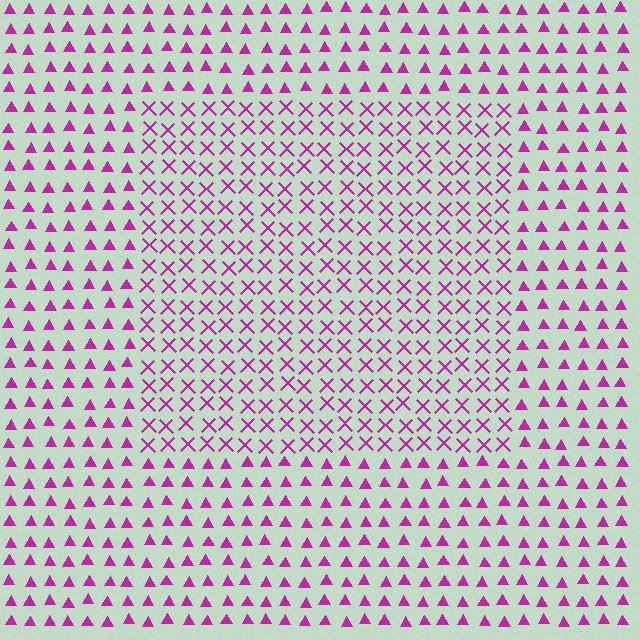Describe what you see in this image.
The image is filled with small magenta elements arranged in a uniform grid. A rectangle-shaped region contains X marks, while the surrounding area contains triangles. The boundary is defined purely by the change in element shape.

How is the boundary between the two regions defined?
The boundary is defined by a change in element shape: X marks inside vs. triangles outside. All elements share the same color and spacing.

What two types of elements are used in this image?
The image uses X marks inside the rectangle region and triangles outside it.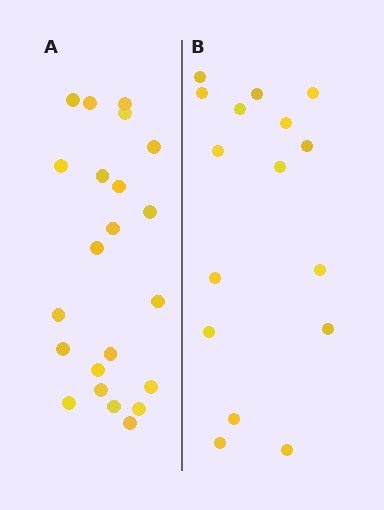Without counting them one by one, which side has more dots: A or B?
Region A (the left region) has more dots.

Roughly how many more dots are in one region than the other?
Region A has about 6 more dots than region B.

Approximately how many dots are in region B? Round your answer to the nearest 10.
About 20 dots. (The exact count is 16, which rounds to 20.)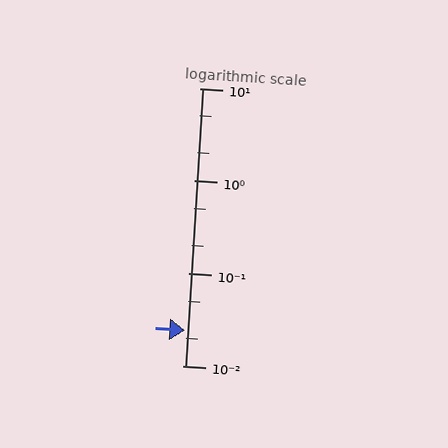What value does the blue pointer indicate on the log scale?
The pointer indicates approximately 0.024.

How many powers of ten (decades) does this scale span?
The scale spans 3 decades, from 0.01 to 10.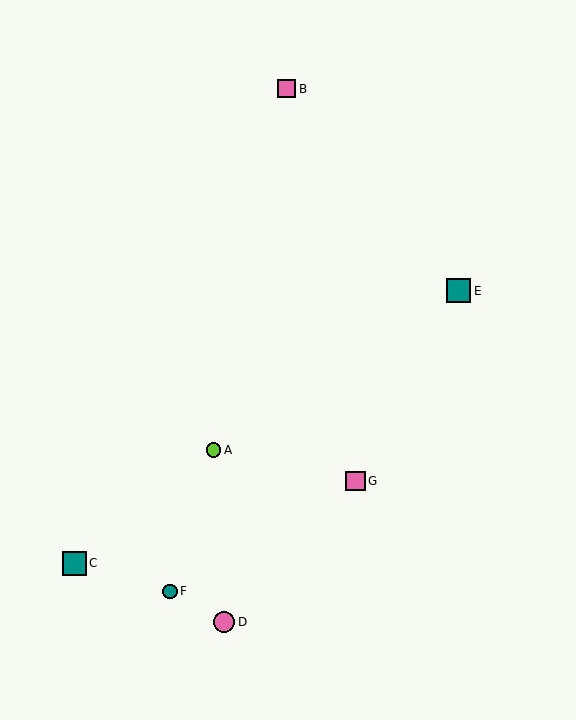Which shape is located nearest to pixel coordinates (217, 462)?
The lime circle (labeled A) at (213, 450) is nearest to that location.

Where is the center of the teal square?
The center of the teal square is at (74, 563).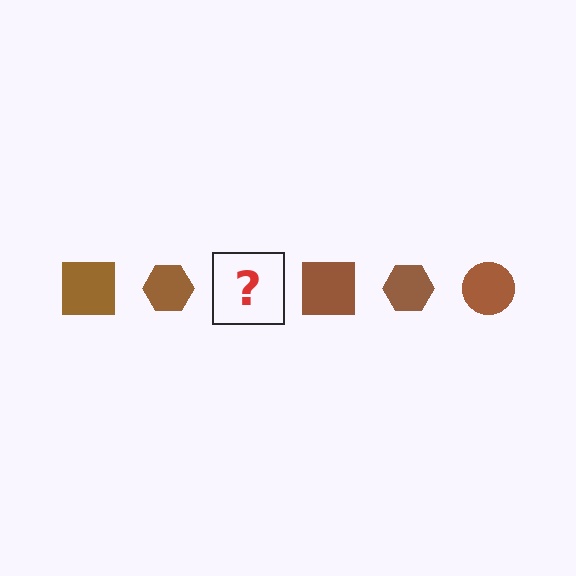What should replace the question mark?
The question mark should be replaced with a brown circle.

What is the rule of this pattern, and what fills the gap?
The rule is that the pattern cycles through square, hexagon, circle shapes in brown. The gap should be filled with a brown circle.